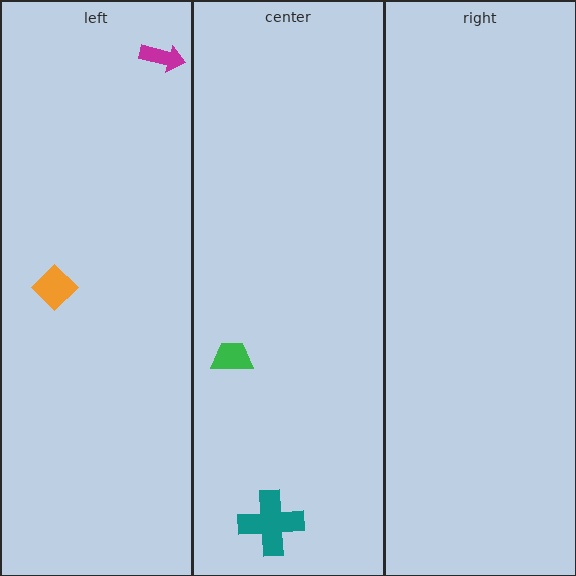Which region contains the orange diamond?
The left region.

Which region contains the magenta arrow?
The left region.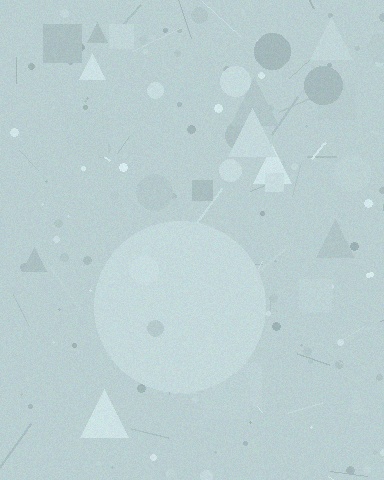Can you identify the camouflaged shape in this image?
The camouflaged shape is a circle.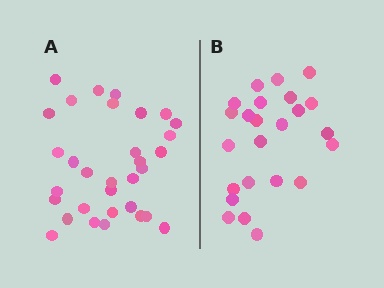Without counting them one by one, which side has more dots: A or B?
Region A (the left region) has more dots.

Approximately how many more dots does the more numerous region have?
Region A has roughly 8 or so more dots than region B.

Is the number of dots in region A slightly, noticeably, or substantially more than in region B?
Region A has noticeably more, but not dramatically so. The ratio is roughly 1.3 to 1.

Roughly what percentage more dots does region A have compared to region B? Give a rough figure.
About 35% more.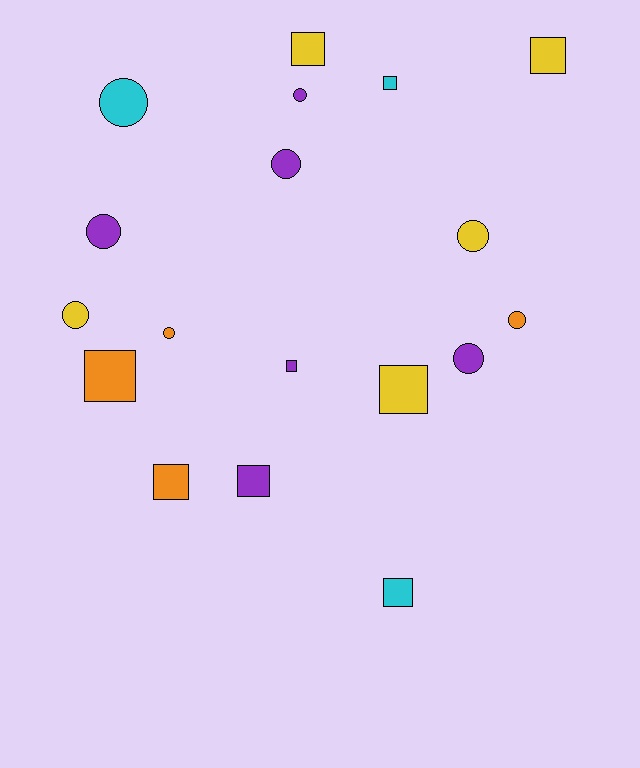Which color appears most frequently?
Purple, with 6 objects.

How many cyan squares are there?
There are 2 cyan squares.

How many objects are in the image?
There are 18 objects.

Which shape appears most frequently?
Circle, with 9 objects.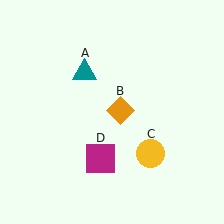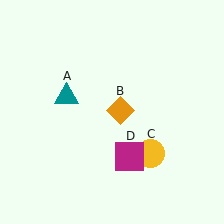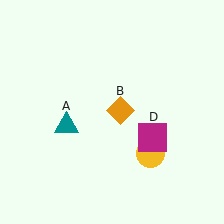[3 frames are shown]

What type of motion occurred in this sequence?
The teal triangle (object A), magenta square (object D) rotated counterclockwise around the center of the scene.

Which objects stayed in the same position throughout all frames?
Orange diamond (object B) and yellow circle (object C) remained stationary.